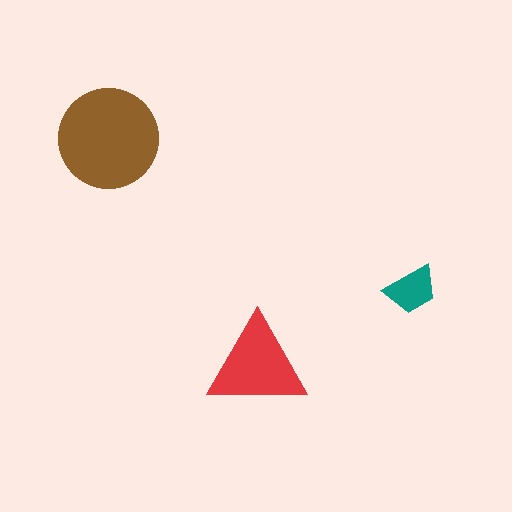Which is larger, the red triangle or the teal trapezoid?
The red triangle.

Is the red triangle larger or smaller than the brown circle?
Smaller.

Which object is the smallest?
The teal trapezoid.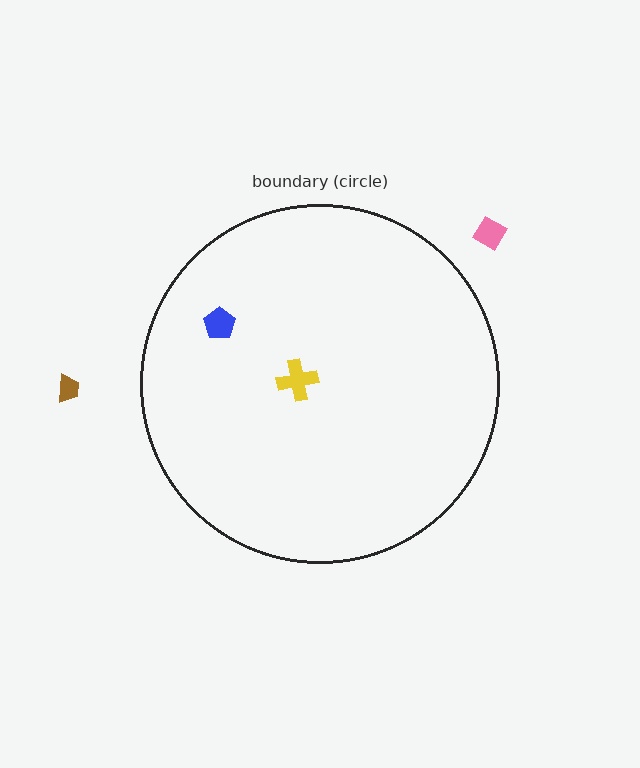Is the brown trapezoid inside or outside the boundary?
Outside.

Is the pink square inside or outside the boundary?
Outside.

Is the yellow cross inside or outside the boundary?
Inside.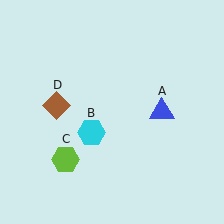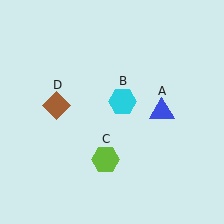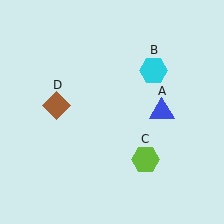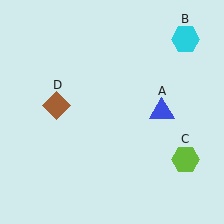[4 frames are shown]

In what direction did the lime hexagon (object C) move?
The lime hexagon (object C) moved right.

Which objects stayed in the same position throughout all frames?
Blue triangle (object A) and brown diamond (object D) remained stationary.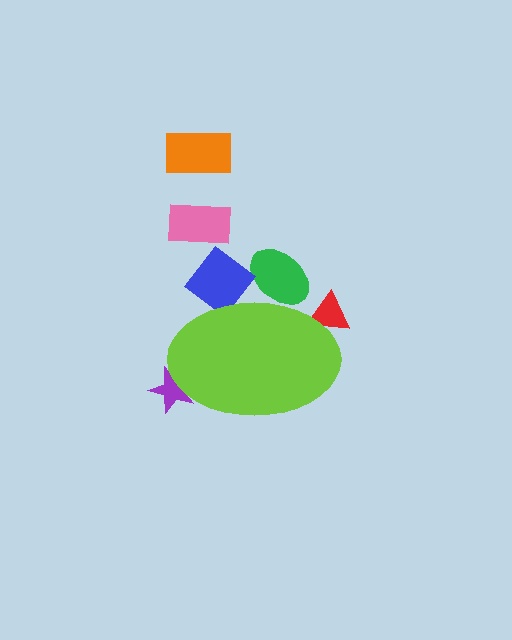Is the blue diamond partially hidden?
Yes, the blue diamond is partially hidden behind the lime ellipse.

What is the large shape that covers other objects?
A lime ellipse.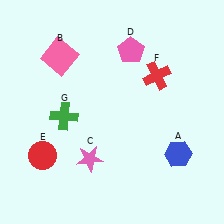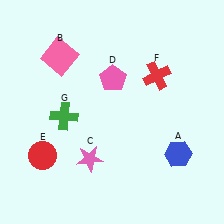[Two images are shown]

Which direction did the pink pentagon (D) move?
The pink pentagon (D) moved down.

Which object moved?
The pink pentagon (D) moved down.